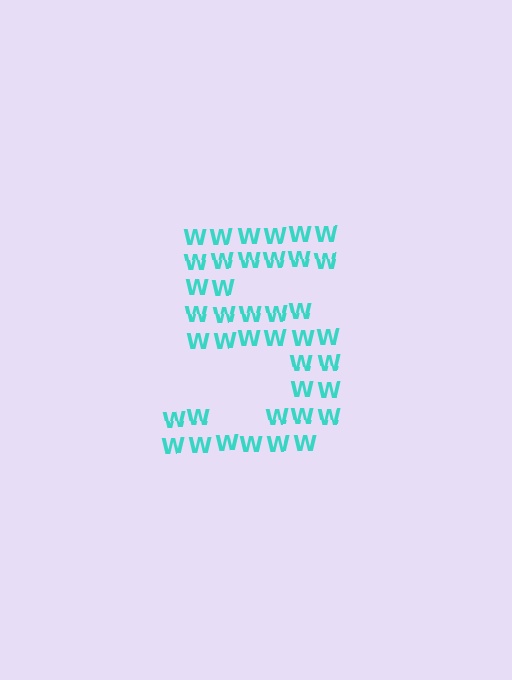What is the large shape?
The large shape is the digit 5.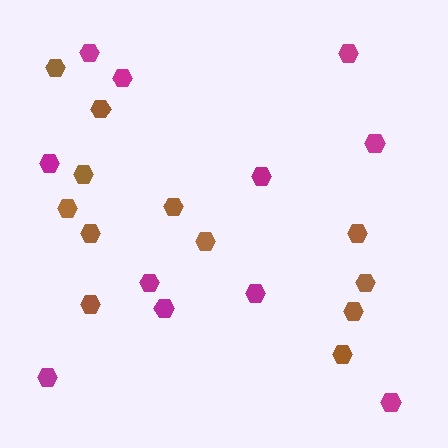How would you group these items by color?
There are 2 groups: one group of brown hexagons (12) and one group of magenta hexagons (11).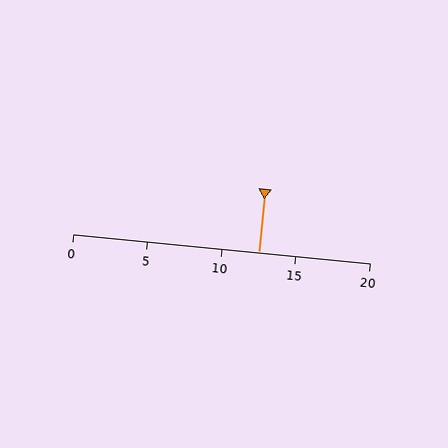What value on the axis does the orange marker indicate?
The marker indicates approximately 12.5.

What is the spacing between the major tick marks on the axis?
The major ticks are spaced 5 apart.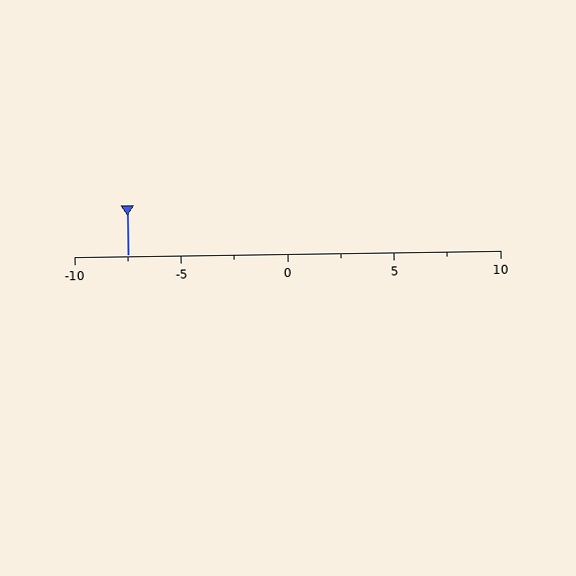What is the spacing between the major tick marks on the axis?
The major ticks are spaced 5 apart.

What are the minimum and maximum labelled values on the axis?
The axis runs from -10 to 10.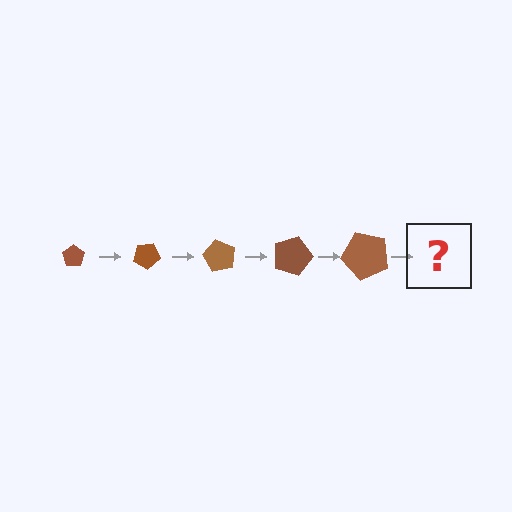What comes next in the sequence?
The next element should be a pentagon, larger than the previous one and rotated 150 degrees from the start.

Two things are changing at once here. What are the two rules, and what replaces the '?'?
The two rules are that the pentagon grows larger each step and it rotates 30 degrees each step. The '?' should be a pentagon, larger than the previous one and rotated 150 degrees from the start.